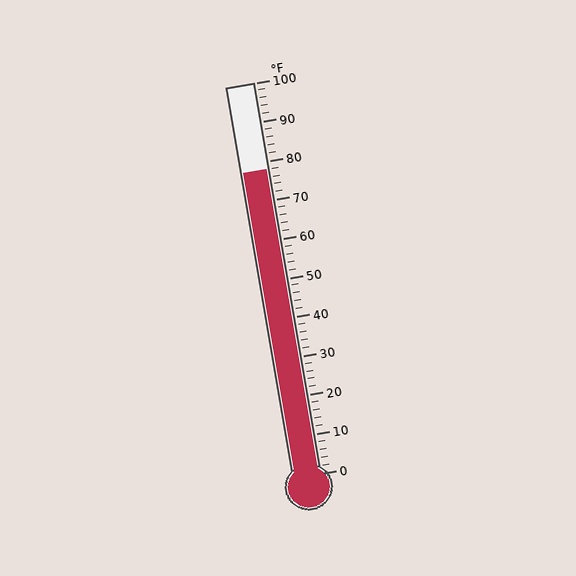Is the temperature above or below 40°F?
The temperature is above 40°F.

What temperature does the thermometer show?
The thermometer shows approximately 78°F.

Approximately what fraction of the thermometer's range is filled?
The thermometer is filled to approximately 80% of its range.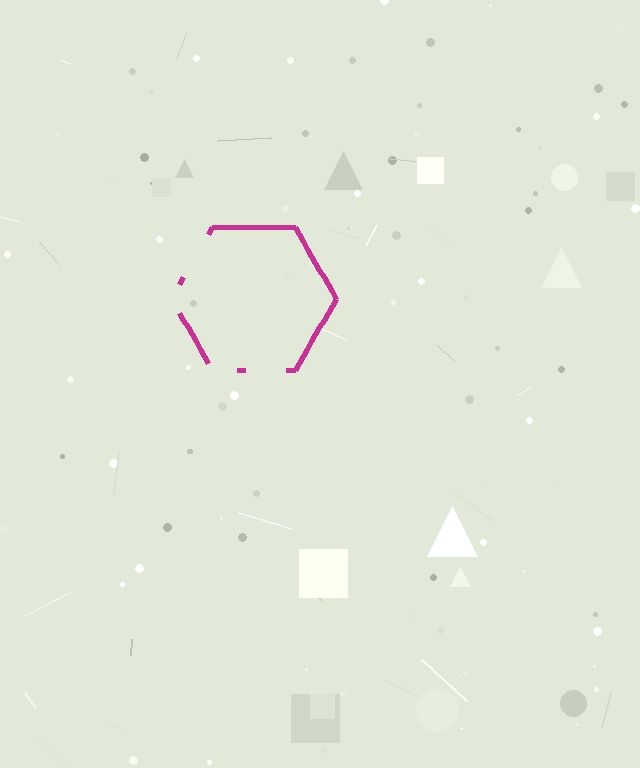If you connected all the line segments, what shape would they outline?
They would outline a hexagon.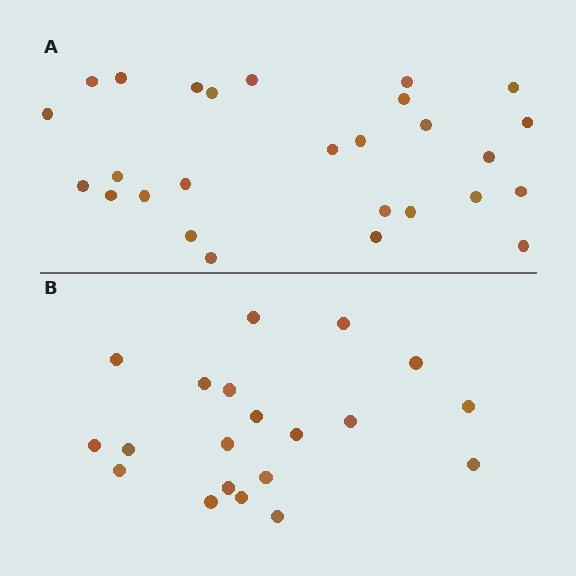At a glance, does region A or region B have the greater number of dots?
Region A (the top region) has more dots.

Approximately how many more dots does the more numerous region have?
Region A has roughly 8 or so more dots than region B.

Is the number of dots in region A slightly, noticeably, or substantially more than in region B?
Region A has noticeably more, but not dramatically so. The ratio is roughly 1.4 to 1.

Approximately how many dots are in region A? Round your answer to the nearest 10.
About 30 dots. (The exact count is 27, which rounds to 30.)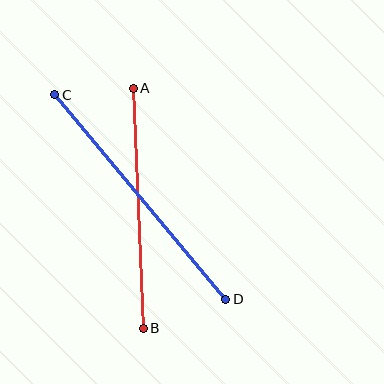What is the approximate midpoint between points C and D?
The midpoint is at approximately (140, 197) pixels.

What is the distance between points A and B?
The distance is approximately 240 pixels.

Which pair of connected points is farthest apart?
Points C and D are farthest apart.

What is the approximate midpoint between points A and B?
The midpoint is at approximately (138, 208) pixels.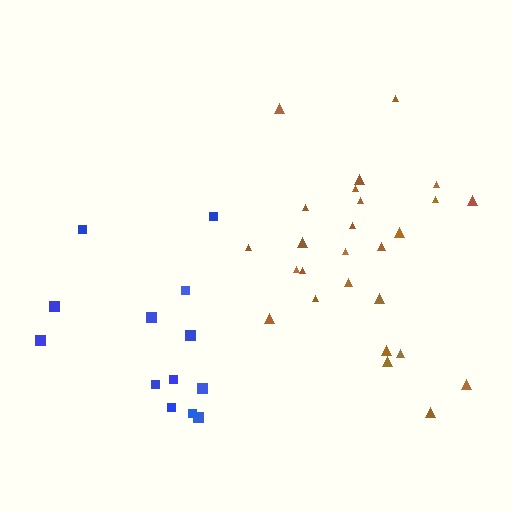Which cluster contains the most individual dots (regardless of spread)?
Brown (26).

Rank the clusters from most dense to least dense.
brown, blue.